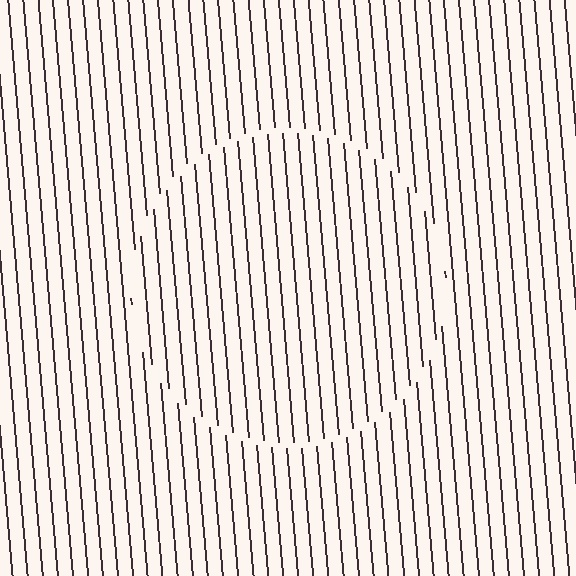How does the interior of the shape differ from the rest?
The interior of the shape contains the same grating, shifted by half a period — the contour is defined by the phase discontinuity where line-ends from the inner and outer gratings abut.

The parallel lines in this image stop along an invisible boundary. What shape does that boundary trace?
An illusory circle. The interior of the shape contains the same grating, shifted by half a period — the contour is defined by the phase discontinuity where line-ends from the inner and outer gratings abut.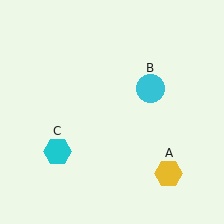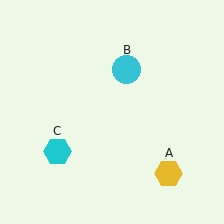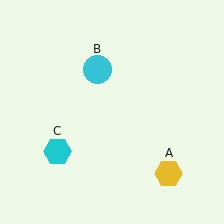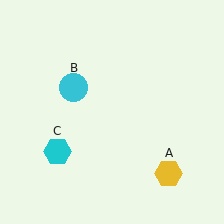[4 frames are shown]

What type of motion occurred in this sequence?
The cyan circle (object B) rotated counterclockwise around the center of the scene.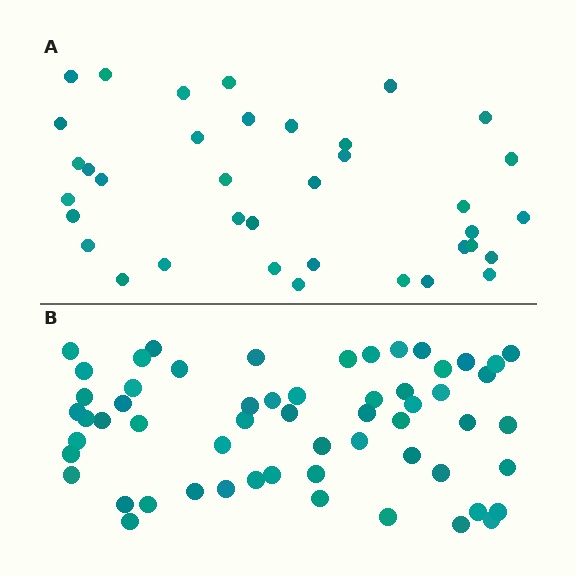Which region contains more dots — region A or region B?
Region B (the bottom region) has more dots.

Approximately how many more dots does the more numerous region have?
Region B has approximately 20 more dots than region A.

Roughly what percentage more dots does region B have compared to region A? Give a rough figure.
About 55% more.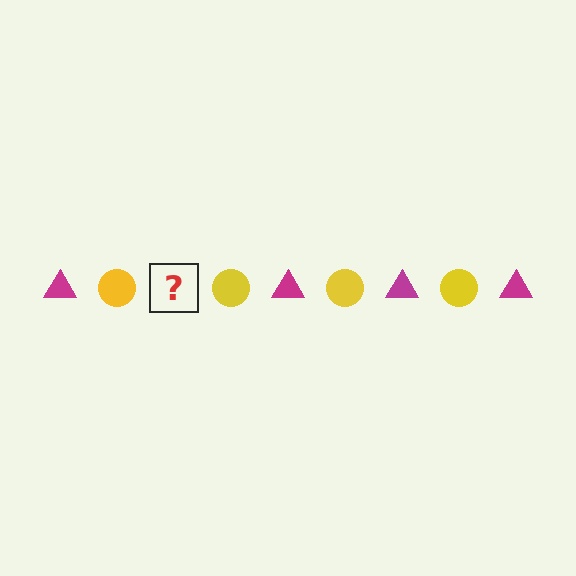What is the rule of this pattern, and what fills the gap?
The rule is that the pattern alternates between magenta triangle and yellow circle. The gap should be filled with a magenta triangle.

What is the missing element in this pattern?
The missing element is a magenta triangle.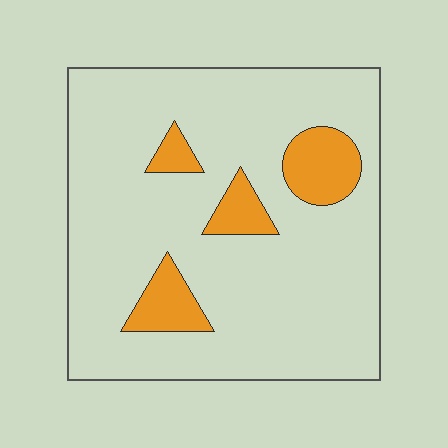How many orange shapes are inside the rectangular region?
4.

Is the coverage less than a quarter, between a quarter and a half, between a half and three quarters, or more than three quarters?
Less than a quarter.